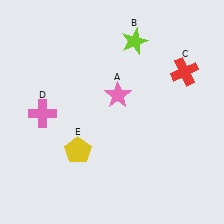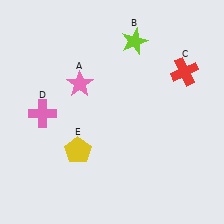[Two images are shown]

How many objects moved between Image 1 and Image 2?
1 object moved between the two images.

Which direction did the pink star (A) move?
The pink star (A) moved left.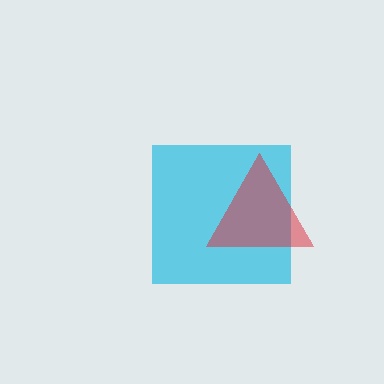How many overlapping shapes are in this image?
There are 2 overlapping shapes in the image.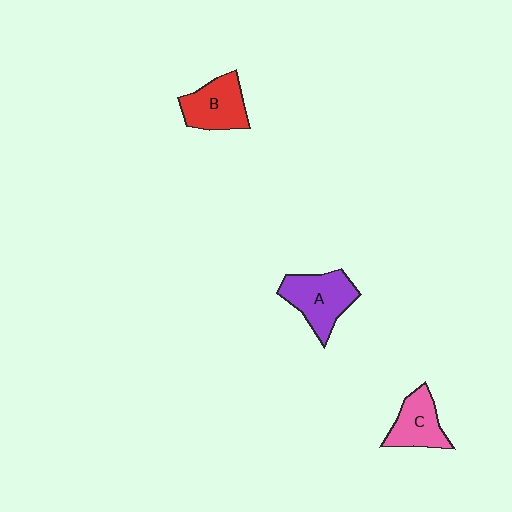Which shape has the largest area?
Shape A (purple).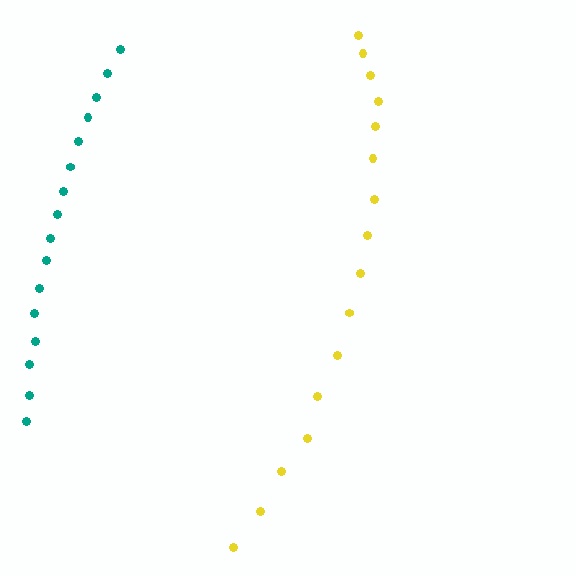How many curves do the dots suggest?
There are 2 distinct paths.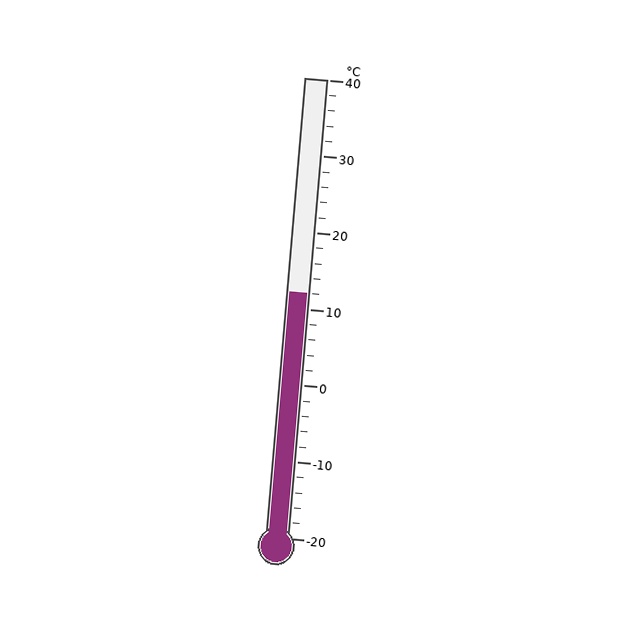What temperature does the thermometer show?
The thermometer shows approximately 12°C.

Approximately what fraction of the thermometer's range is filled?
The thermometer is filled to approximately 55% of its range.